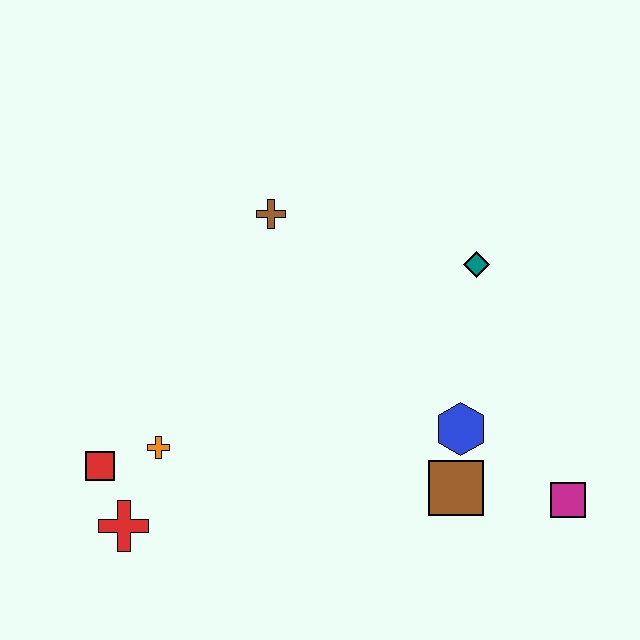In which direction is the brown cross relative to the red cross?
The brown cross is above the red cross.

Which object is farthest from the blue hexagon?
The red square is farthest from the blue hexagon.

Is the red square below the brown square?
No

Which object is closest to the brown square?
The blue hexagon is closest to the brown square.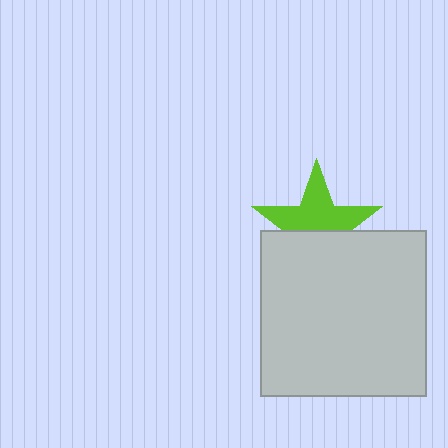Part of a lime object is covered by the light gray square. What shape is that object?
It is a star.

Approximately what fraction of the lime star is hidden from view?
Roughly 44% of the lime star is hidden behind the light gray square.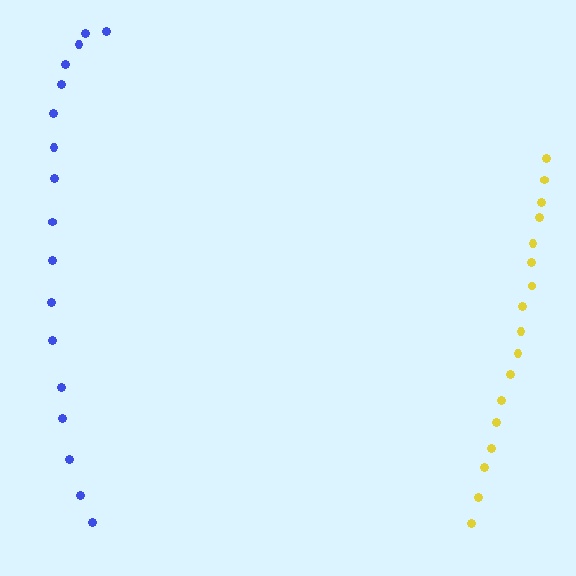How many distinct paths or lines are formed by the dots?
There are 2 distinct paths.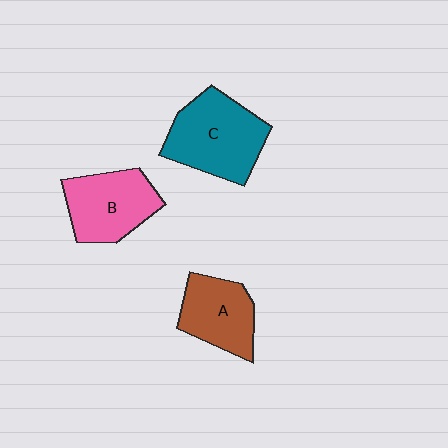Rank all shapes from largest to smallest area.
From largest to smallest: C (teal), B (pink), A (brown).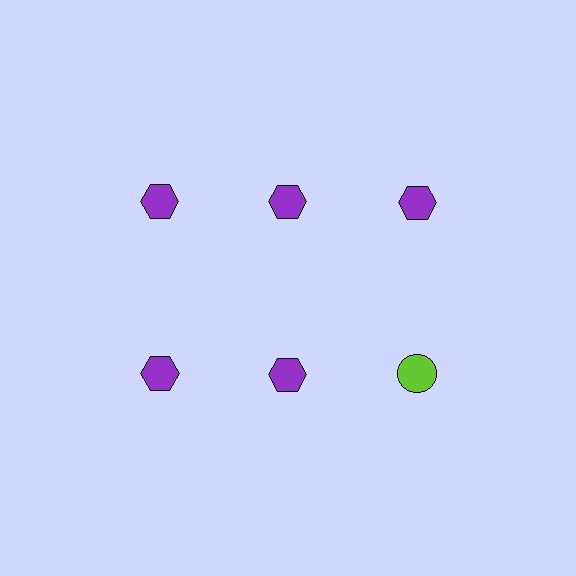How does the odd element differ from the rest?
It differs in both color (lime instead of purple) and shape (circle instead of hexagon).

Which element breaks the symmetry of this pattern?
The lime circle in the second row, center column breaks the symmetry. All other shapes are purple hexagons.